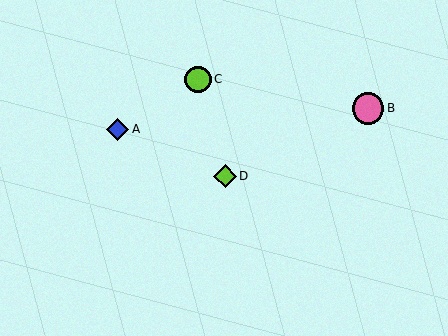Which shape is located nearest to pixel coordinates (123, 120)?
The blue diamond (labeled A) at (118, 129) is nearest to that location.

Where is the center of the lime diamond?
The center of the lime diamond is at (225, 176).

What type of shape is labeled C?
Shape C is a lime circle.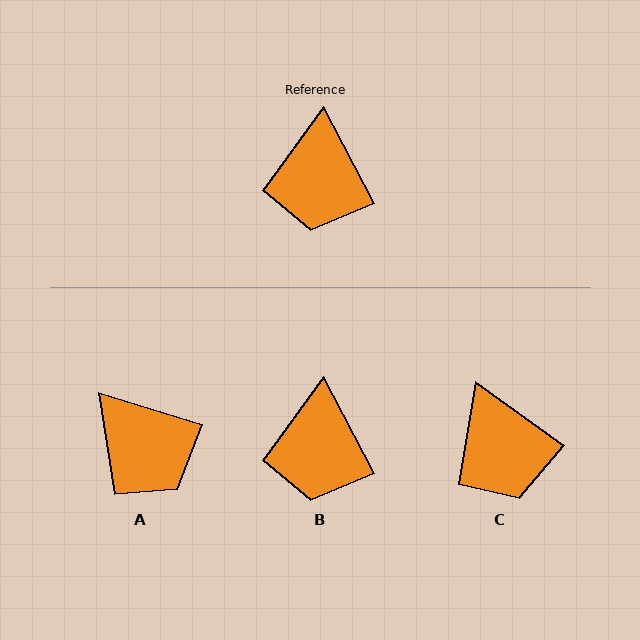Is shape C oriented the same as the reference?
No, it is off by about 27 degrees.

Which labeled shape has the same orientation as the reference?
B.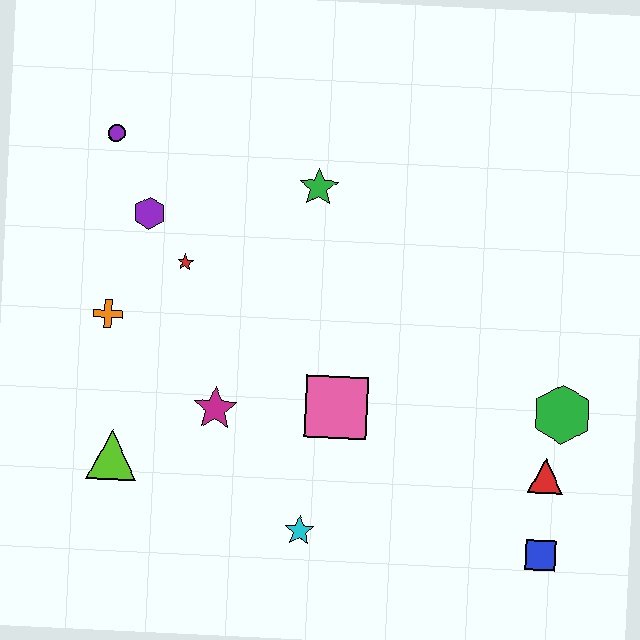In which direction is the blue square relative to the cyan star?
The blue square is to the right of the cyan star.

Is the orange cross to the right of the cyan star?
No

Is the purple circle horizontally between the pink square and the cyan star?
No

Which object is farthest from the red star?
The blue square is farthest from the red star.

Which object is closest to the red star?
The purple hexagon is closest to the red star.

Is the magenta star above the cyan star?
Yes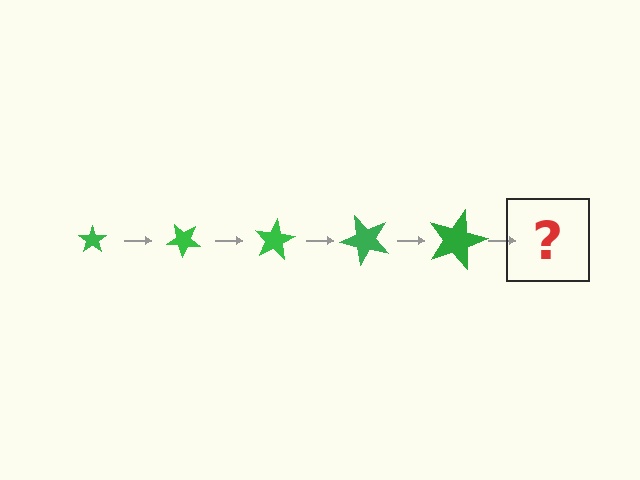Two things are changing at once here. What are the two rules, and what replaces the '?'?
The two rules are that the star grows larger each step and it rotates 40 degrees each step. The '?' should be a star, larger than the previous one and rotated 200 degrees from the start.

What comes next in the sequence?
The next element should be a star, larger than the previous one and rotated 200 degrees from the start.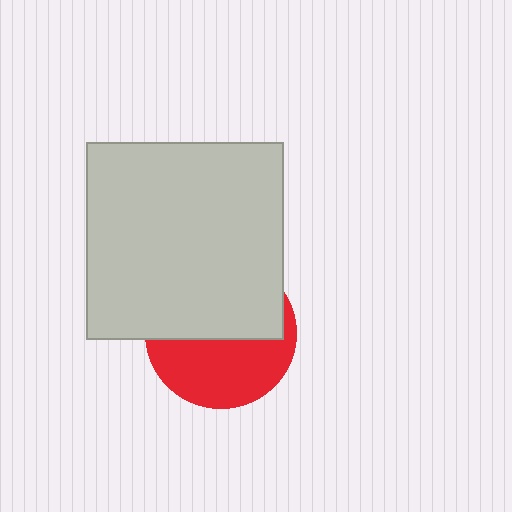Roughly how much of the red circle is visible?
About half of it is visible (roughly 48%).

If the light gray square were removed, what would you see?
You would see the complete red circle.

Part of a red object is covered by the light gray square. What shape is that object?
It is a circle.